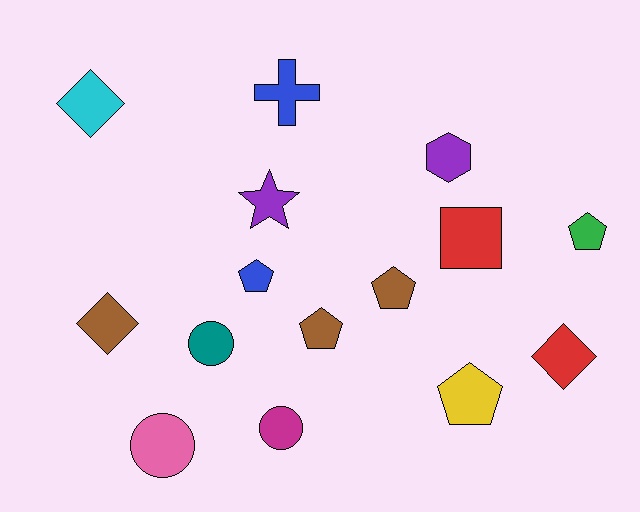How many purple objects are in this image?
There are 2 purple objects.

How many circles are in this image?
There are 3 circles.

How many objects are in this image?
There are 15 objects.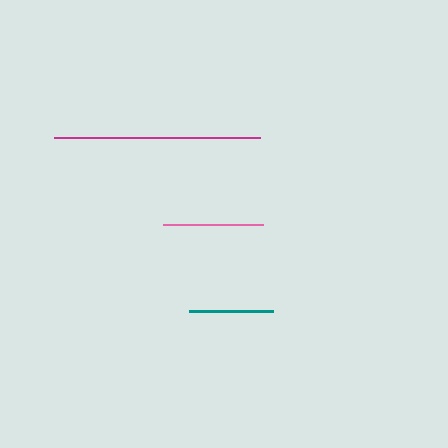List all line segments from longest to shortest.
From longest to shortest: magenta, pink, teal.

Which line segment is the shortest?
The teal line is the shortest at approximately 85 pixels.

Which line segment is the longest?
The magenta line is the longest at approximately 207 pixels.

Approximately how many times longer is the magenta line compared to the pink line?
The magenta line is approximately 2.1 times the length of the pink line.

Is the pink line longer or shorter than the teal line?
The pink line is longer than the teal line.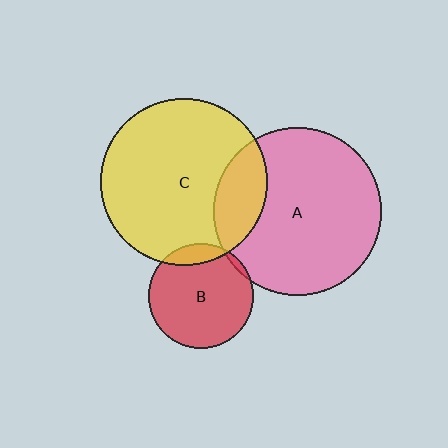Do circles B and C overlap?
Yes.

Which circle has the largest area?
Circle A (pink).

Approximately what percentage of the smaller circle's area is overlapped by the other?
Approximately 10%.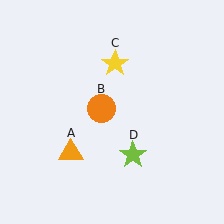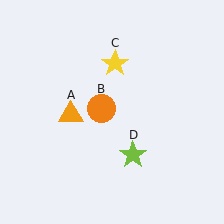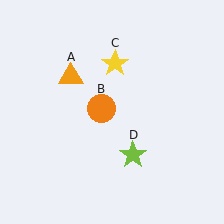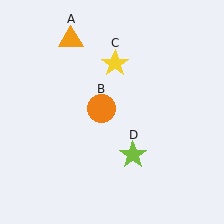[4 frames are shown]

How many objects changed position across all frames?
1 object changed position: orange triangle (object A).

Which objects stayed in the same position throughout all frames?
Orange circle (object B) and yellow star (object C) and lime star (object D) remained stationary.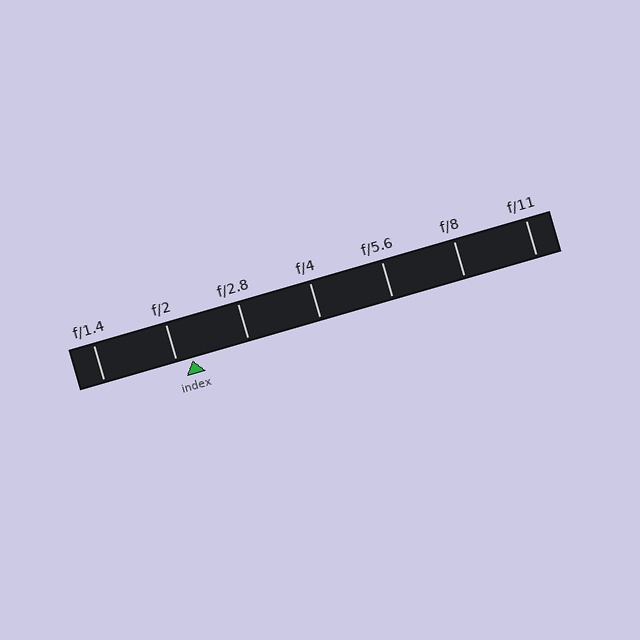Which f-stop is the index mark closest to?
The index mark is closest to f/2.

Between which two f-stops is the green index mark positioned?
The index mark is between f/2 and f/2.8.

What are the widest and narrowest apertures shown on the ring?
The widest aperture shown is f/1.4 and the narrowest is f/11.